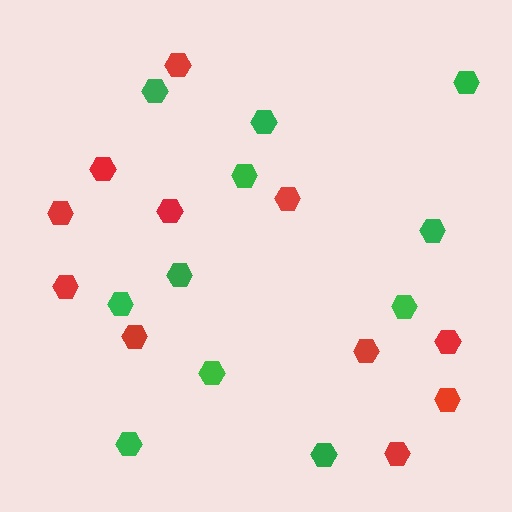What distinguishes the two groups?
There are 2 groups: one group of green hexagons (11) and one group of red hexagons (11).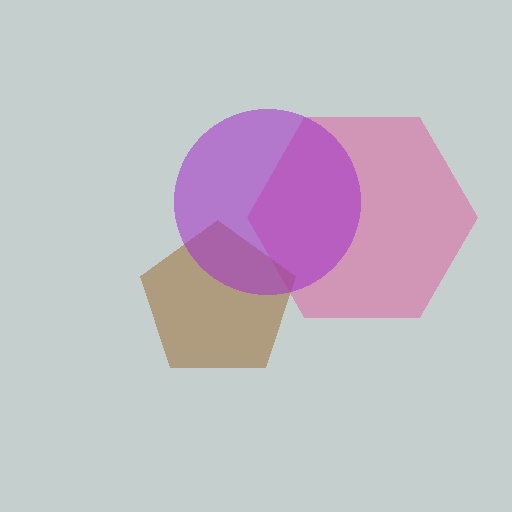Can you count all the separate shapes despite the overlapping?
Yes, there are 3 separate shapes.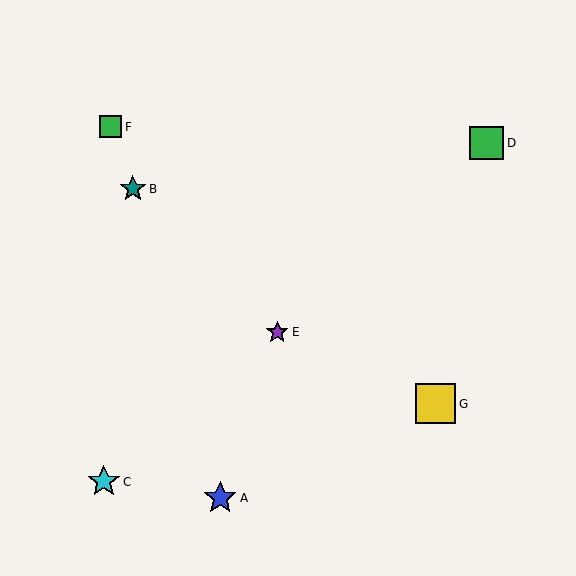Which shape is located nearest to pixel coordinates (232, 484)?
The blue star (labeled A) at (220, 498) is nearest to that location.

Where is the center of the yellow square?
The center of the yellow square is at (436, 404).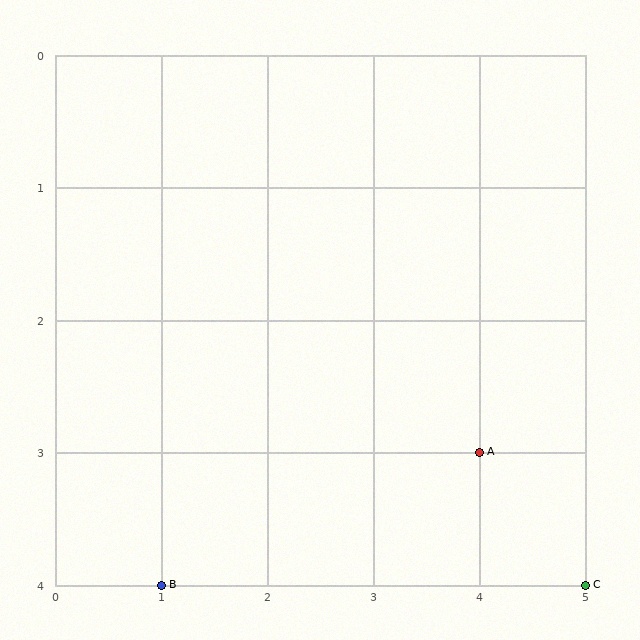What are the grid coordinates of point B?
Point B is at grid coordinates (1, 4).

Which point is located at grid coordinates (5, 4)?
Point C is at (5, 4).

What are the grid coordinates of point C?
Point C is at grid coordinates (5, 4).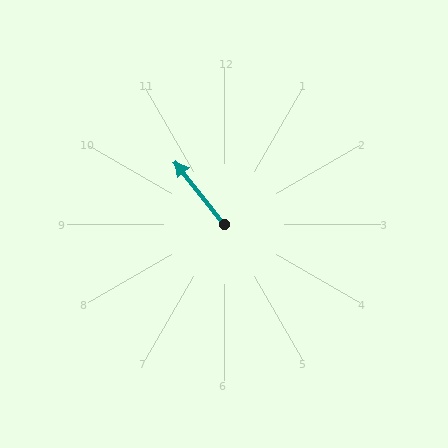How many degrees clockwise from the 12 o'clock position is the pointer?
Approximately 322 degrees.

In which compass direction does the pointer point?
Northwest.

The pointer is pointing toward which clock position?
Roughly 11 o'clock.